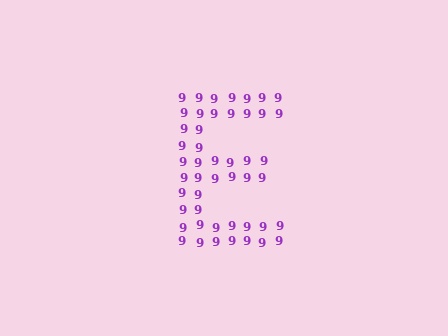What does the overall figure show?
The overall figure shows the letter E.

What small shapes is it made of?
It is made of small digit 9's.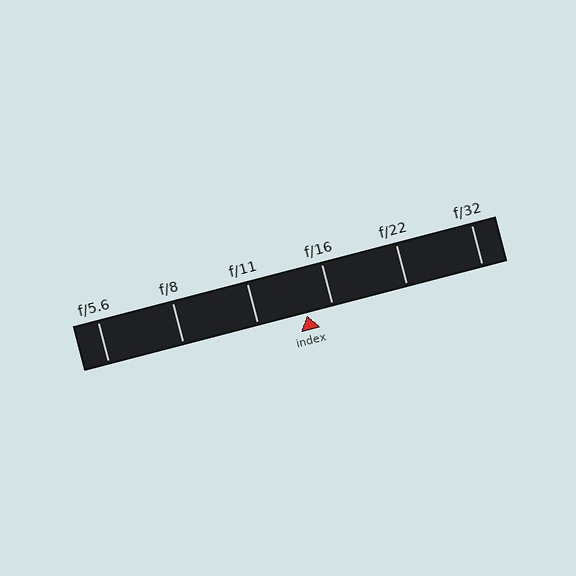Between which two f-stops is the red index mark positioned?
The index mark is between f/11 and f/16.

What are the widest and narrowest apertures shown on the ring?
The widest aperture shown is f/5.6 and the narrowest is f/32.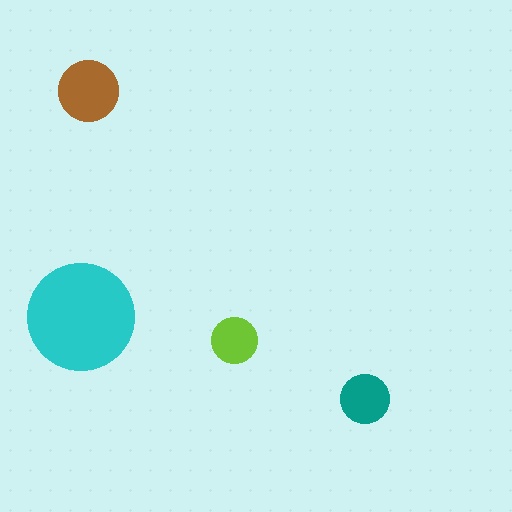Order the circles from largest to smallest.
the cyan one, the brown one, the teal one, the lime one.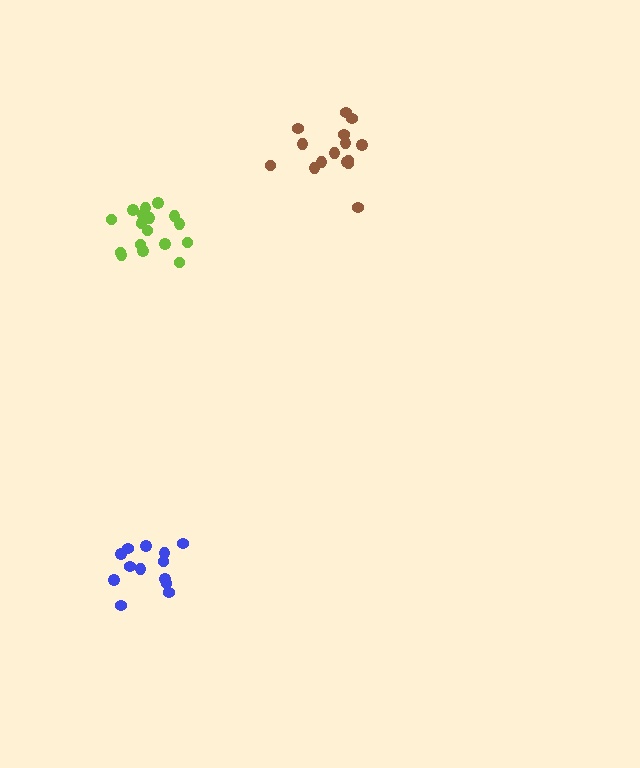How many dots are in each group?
Group 1: 15 dots, Group 2: 13 dots, Group 3: 19 dots (47 total).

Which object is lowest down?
The blue cluster is bottommost.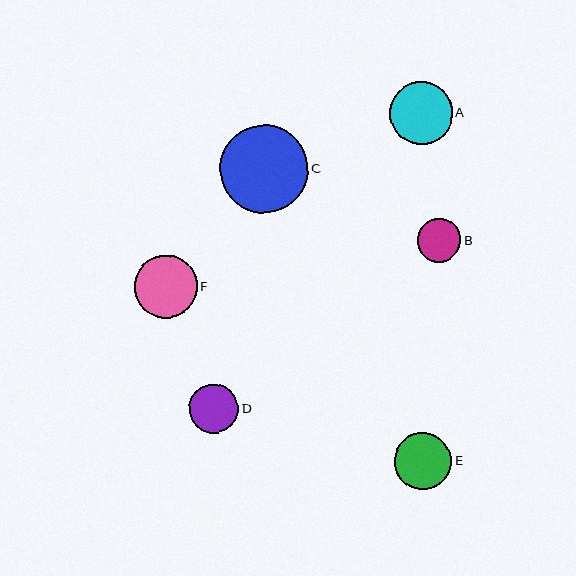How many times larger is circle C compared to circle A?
Circle C is approximately 1.4 times the size of circle A.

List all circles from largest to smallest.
From largest to smallest: C, F, A, E, D, B.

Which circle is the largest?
Circle C is the largest with a size of approximately 88 pixels.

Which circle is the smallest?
Circle B is the smallest with a size of approximately 44 pixels.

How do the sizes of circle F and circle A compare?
Circle F and circle A are approximately the same size.